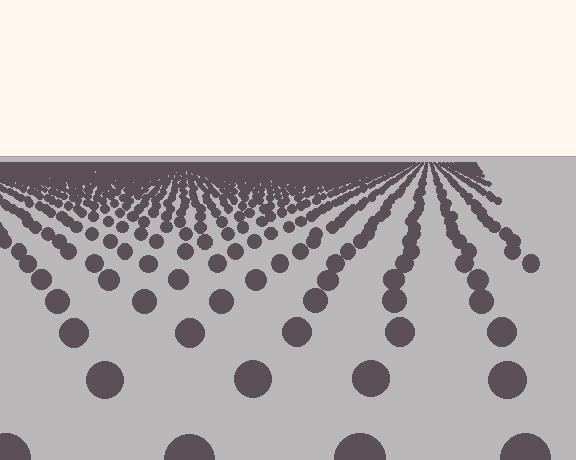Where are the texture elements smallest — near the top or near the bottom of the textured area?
Near the top.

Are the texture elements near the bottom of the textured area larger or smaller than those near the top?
Larger. Near the bottom, elements are closer to the viewer and appear at a bigger on-screen size.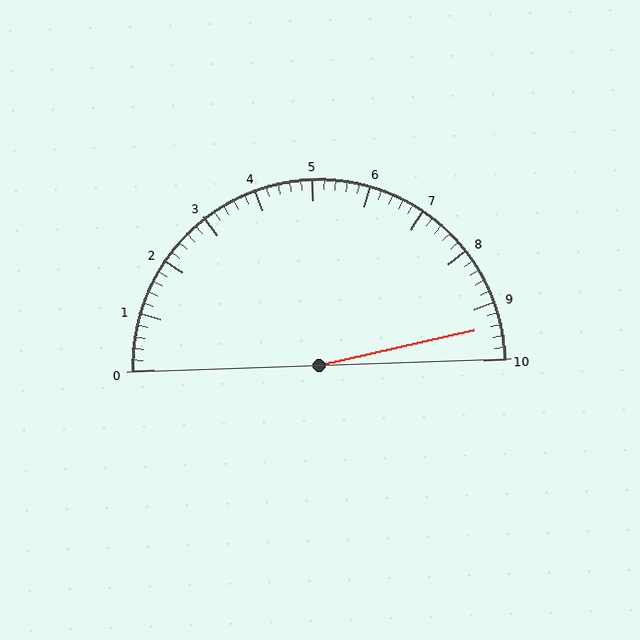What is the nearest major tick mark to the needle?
The nearest major tick mark is 9.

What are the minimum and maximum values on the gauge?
The gauge ranges from 0 to 10.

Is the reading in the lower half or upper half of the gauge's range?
The reading is in the upper half of the range (0 to 10).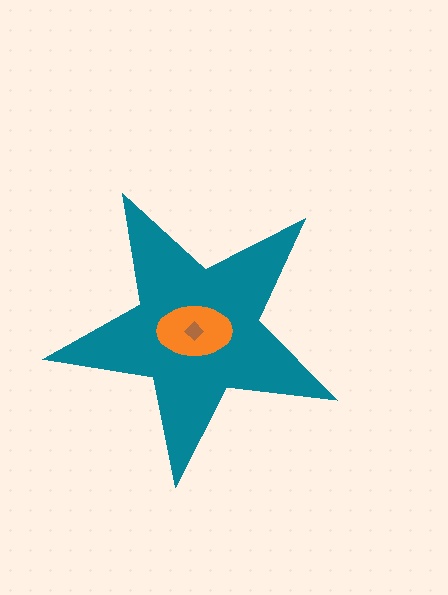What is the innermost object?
The brown diamond.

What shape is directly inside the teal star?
The orange ellipse.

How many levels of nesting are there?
3.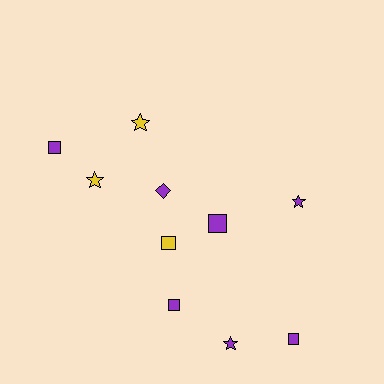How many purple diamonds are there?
There is 1 purple diamond.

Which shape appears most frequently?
Square, with 5 objects.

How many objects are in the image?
There are 10 objects.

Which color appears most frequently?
Purple, with 7 objects.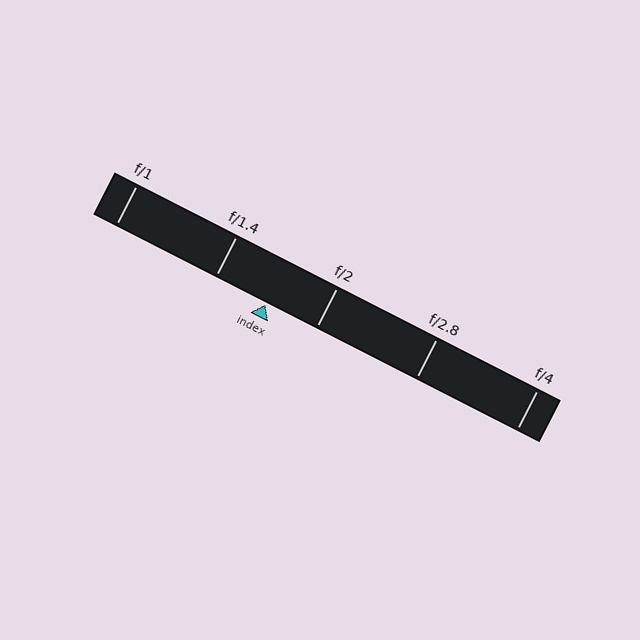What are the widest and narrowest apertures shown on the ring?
The widest aperture shown is f/1 and the narrowest is f/4.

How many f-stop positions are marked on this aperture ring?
There are 5 f-stop positions marked.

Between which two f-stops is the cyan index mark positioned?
The index mark is between f/1.4 and f/2.